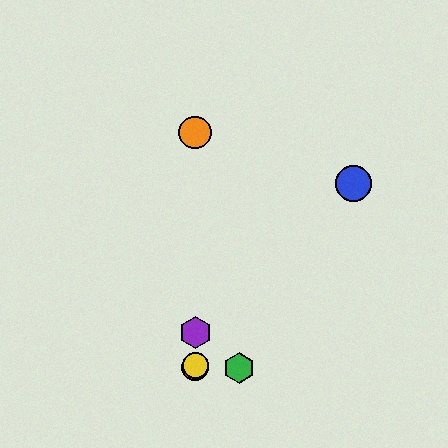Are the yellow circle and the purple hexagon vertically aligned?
Yes, both are at x≈195.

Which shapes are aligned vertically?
The red circle, the yellow circle, the purple hexagon, the orange circle are aligned vertically.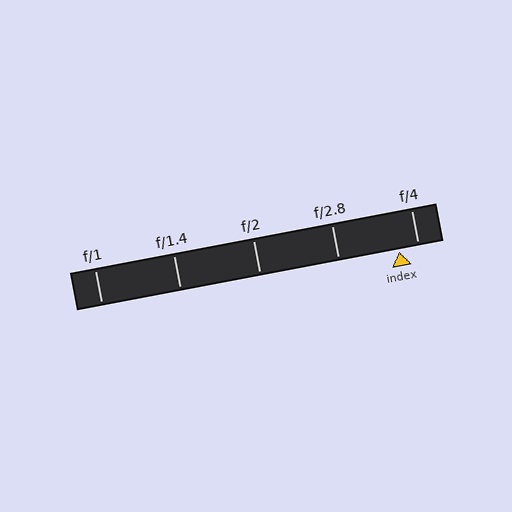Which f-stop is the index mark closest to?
The index mark is closest to f/4.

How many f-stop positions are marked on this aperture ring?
There are 5 f-stop positions marked.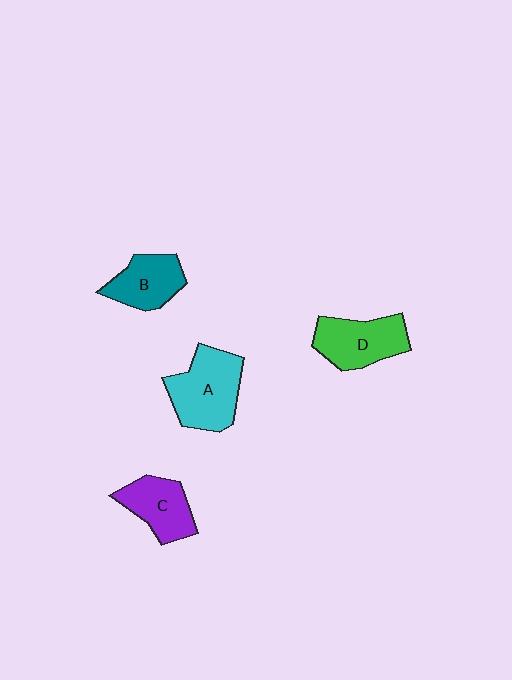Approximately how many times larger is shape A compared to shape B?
Approximately 1.4 times.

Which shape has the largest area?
Shape A (cyan).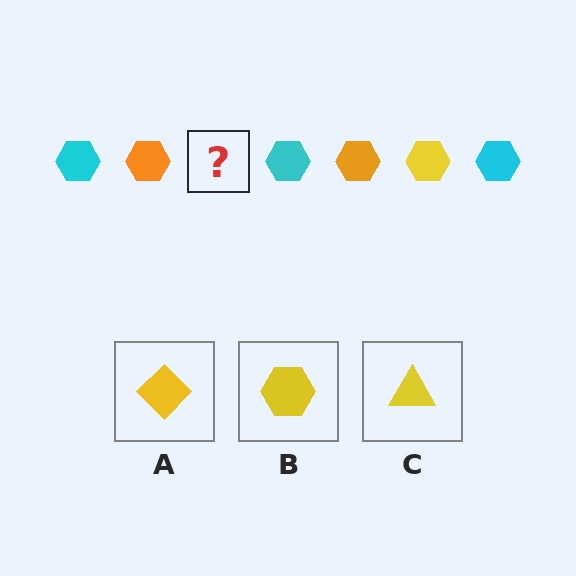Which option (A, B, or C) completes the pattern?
B.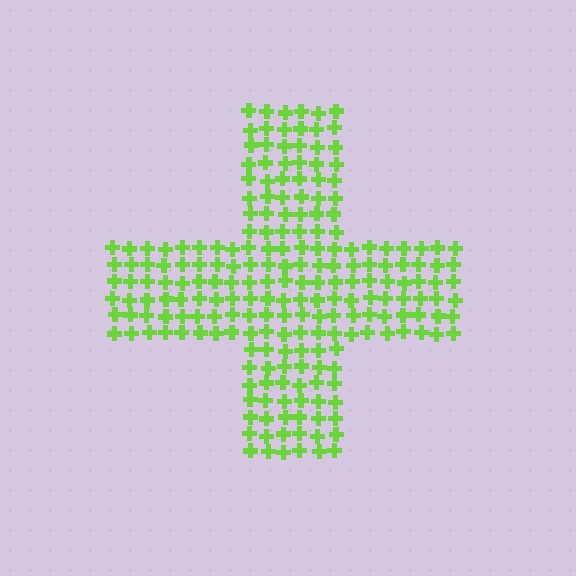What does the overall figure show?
The overall figure shows a cross.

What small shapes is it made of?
It is made of small crosses.